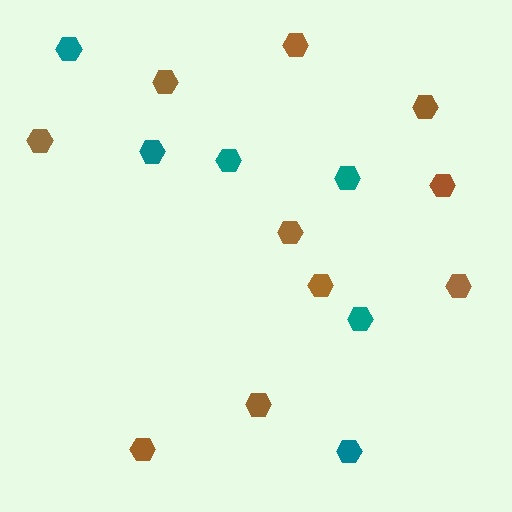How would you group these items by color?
There are 2 groups: one group of teal hexagons (6) and one group of brown hexagons (10).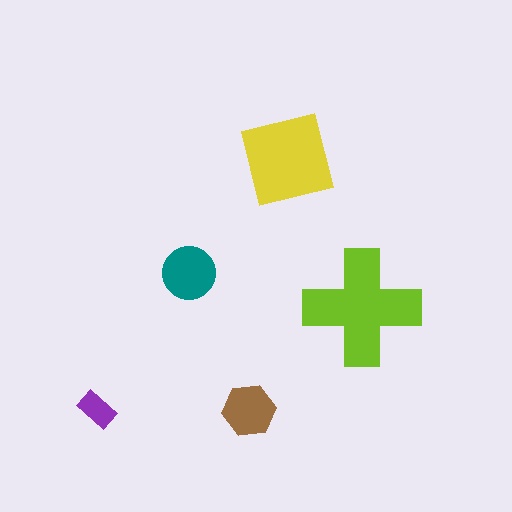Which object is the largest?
The lime cross.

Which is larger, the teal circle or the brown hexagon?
The teal circle.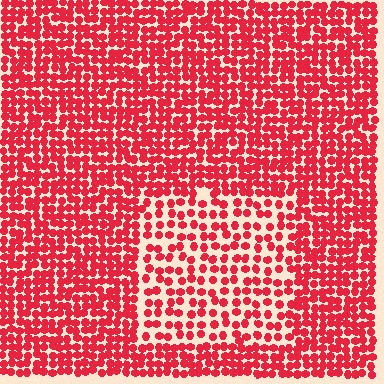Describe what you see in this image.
The image contains small red elements arranged at two different densities. A rectangle-shaped region is visible where the elements are less densely packed than the surrounding area.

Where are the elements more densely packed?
The elements are more densely packed outside the rectangle boundary.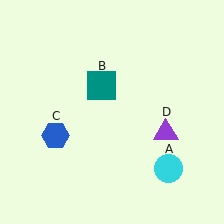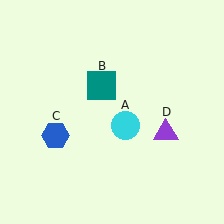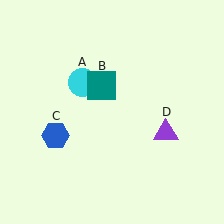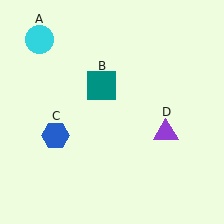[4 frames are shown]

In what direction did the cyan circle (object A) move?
The cyan circle (object A) moved up and to the left.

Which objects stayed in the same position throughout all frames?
Teal square (object B) and blue hexagon (object C) and purple triangle (object D) remained stationary.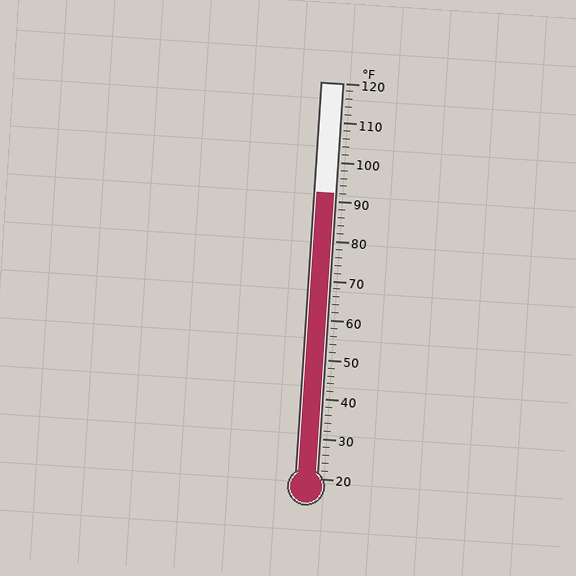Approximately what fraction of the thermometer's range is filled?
The thermometer is filled to approximately 70% of its range.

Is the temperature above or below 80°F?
The temperature is above 80°F.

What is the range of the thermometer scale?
The thermometer scale ranges from 20°F to 120°F.